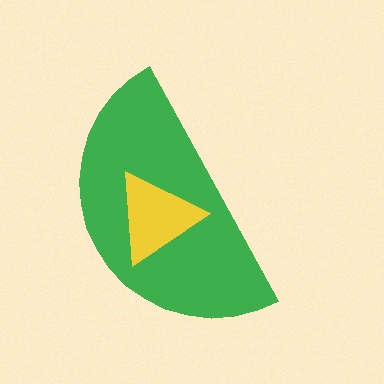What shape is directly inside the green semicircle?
The yellow triangle.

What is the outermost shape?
The green semicircle.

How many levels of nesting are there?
2.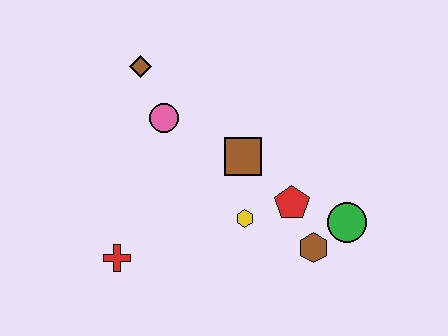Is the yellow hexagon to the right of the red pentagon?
No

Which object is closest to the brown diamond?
The pink circle is closest to the brown diamond.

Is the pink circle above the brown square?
Yes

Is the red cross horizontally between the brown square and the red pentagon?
No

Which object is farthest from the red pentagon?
The brown diamond is farthest from the red pentagon.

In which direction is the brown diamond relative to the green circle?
The brown diamond is to the left of the green circle.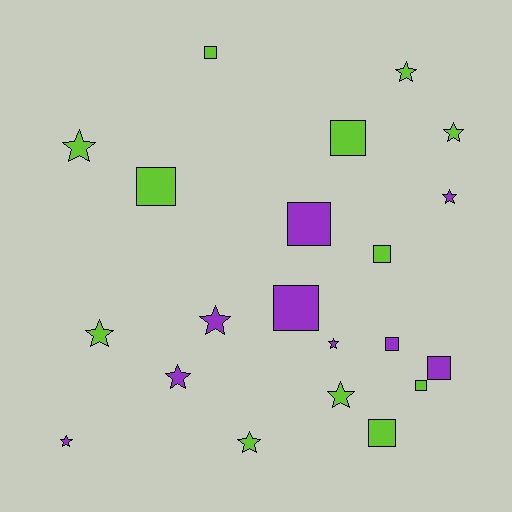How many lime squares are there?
There are 6 lime squares.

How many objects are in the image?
There are 21 objects.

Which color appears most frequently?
Lime, with 12 objects.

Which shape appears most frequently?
Star, with 11 objects.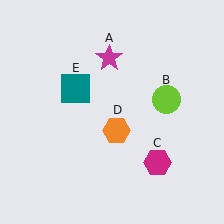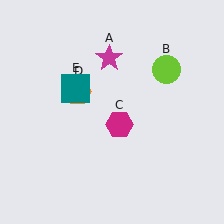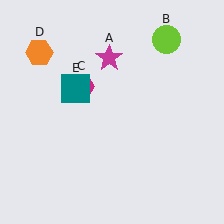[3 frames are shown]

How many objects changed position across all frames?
3 objects changed position: lime circle (object B), magenta hexagon (object C), orange hexagon (object D).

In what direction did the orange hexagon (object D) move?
The orange hexagon (object D) moved up and to the left.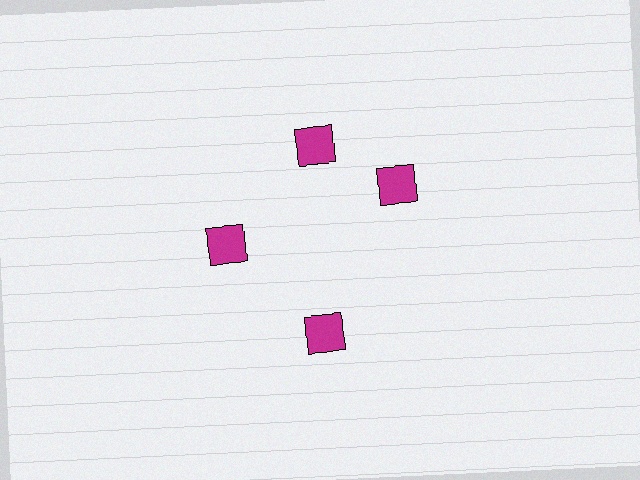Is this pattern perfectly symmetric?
No. The 4 magenta squares are arranged in a ring, but one element near the 3 o'clock position is rotated out of alignment along the ring, breaking the 4-fold rotational symmetry.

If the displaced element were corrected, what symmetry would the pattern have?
It would have 4-fold rotational symmetry — the pattern would map onto itself every 90 degrees.